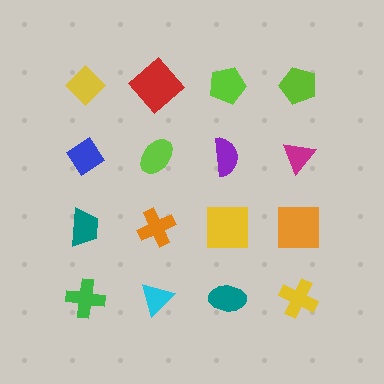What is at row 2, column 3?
A purple semicircle.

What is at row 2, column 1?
A blue diamond.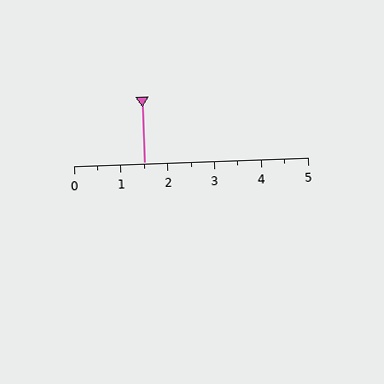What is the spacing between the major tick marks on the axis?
The major ticks are spaced 1 apart.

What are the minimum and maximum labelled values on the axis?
The axis runs from 0 to 5.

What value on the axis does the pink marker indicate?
The marker indicates approximately 1.5.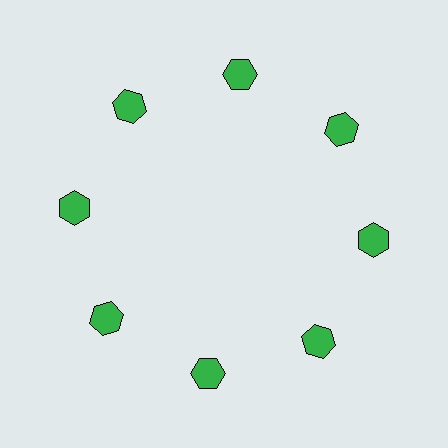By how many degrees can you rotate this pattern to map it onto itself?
The pattern maps onto itself every 45 degrees of rotation.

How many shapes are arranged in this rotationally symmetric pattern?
There are 8 shapes, arranged in 8 groups of 1.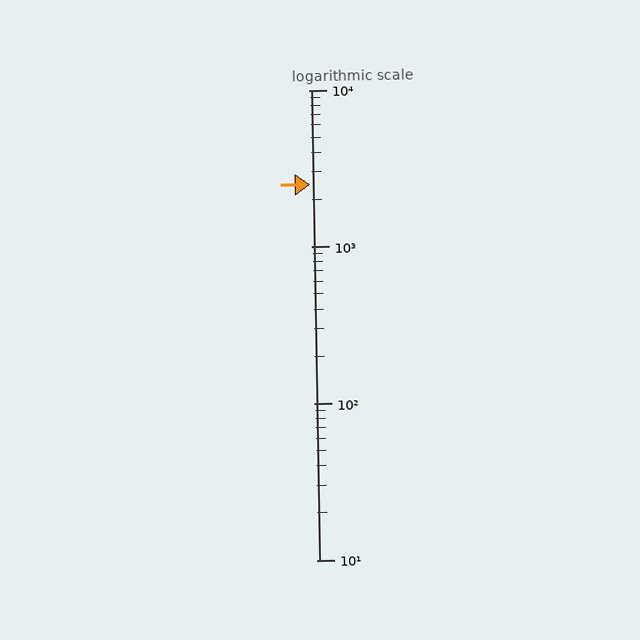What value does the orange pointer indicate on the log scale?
The pointer indicates approximately 2500.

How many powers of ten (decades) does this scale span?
The scale spans 3 decades, from 10 to 10000.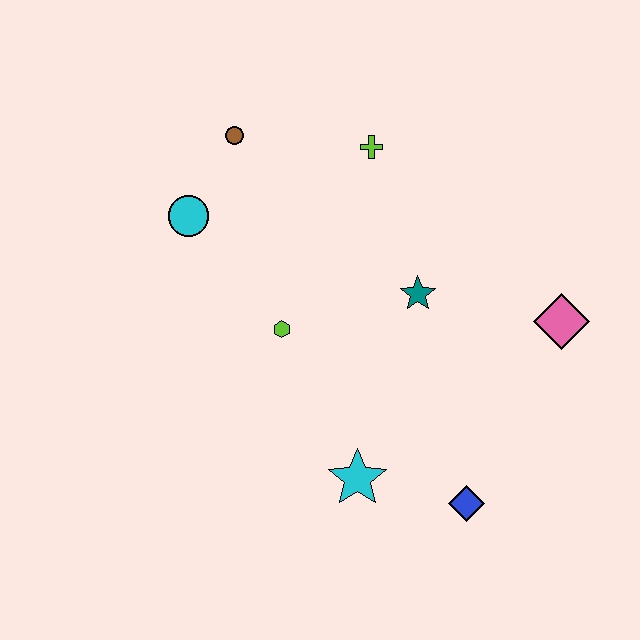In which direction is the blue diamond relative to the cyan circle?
The blue diamond is below the cyan circle.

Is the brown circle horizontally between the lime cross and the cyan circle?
Yes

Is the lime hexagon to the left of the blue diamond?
Yes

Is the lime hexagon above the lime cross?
No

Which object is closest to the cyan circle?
The brown circle is closest to the cyan circle.